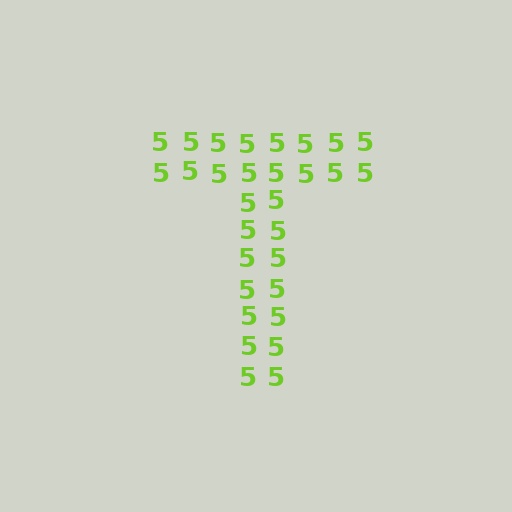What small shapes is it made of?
It is made of small digit 5's.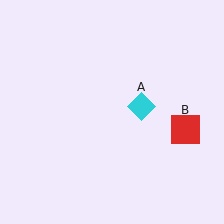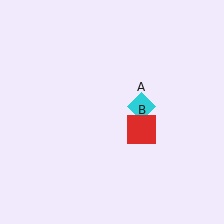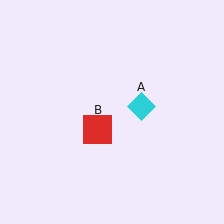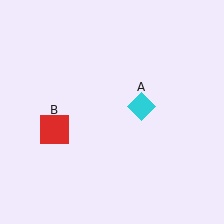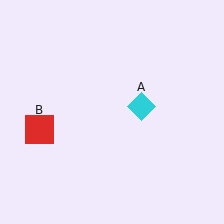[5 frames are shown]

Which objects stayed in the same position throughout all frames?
Cyan diamond (object A) remained stationary.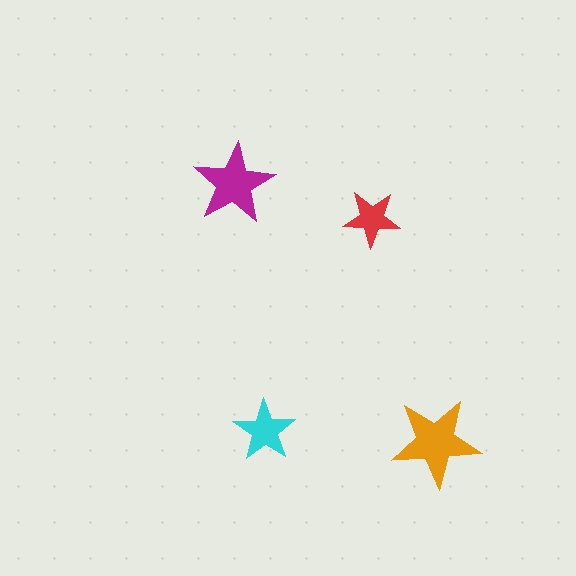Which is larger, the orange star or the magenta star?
The orange one.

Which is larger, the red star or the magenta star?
The magenta one.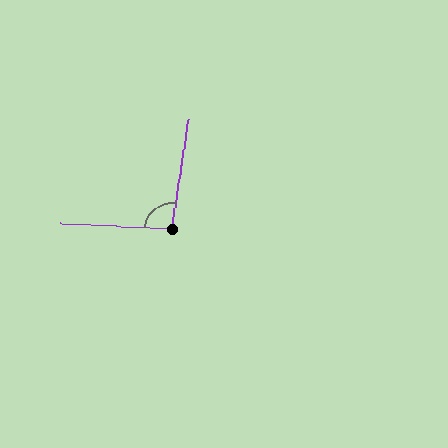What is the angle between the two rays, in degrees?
Approximately 96 degrees.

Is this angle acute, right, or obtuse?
It is obtuse.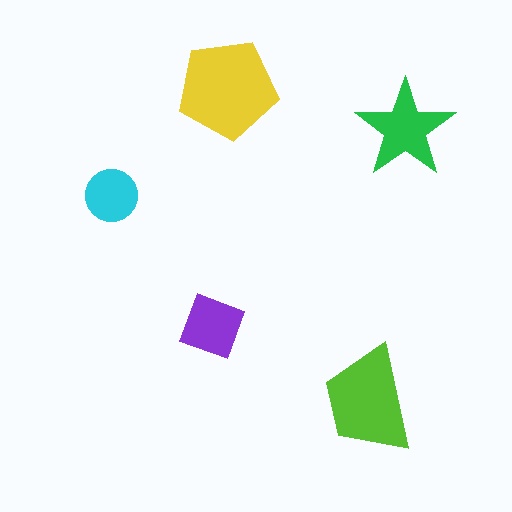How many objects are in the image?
There are 5 objects in the image.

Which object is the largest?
The yellow pentagon.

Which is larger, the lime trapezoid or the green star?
The lime trapezoid.